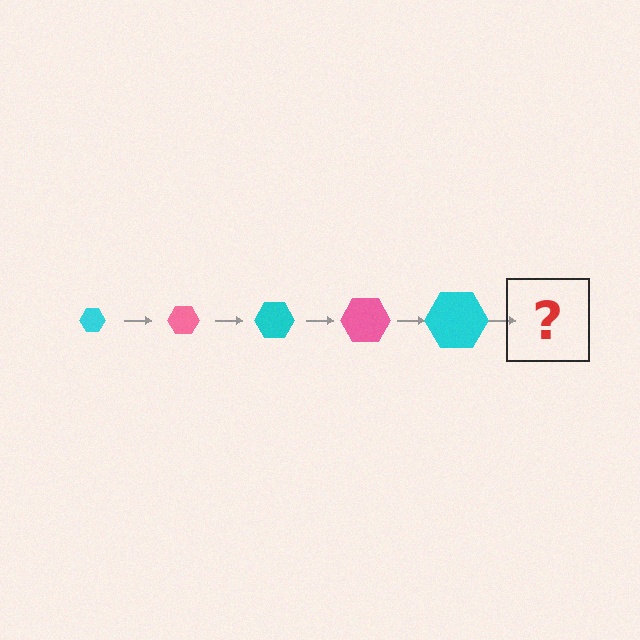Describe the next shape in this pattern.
It should be a pink hexagon, larger than the previous one.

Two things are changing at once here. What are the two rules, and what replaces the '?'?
The two rules are that the hexagon grows larger each step and the color cycles through cyan and pink. The '?' should be a pink hexagon, larger than the previous one.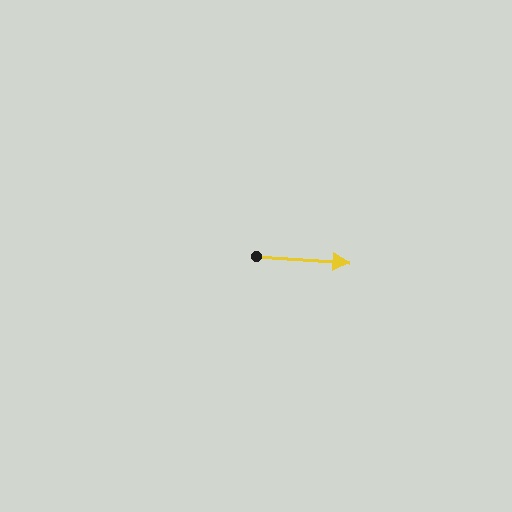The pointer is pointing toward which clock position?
Roughly 3 o'clock.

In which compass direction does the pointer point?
East.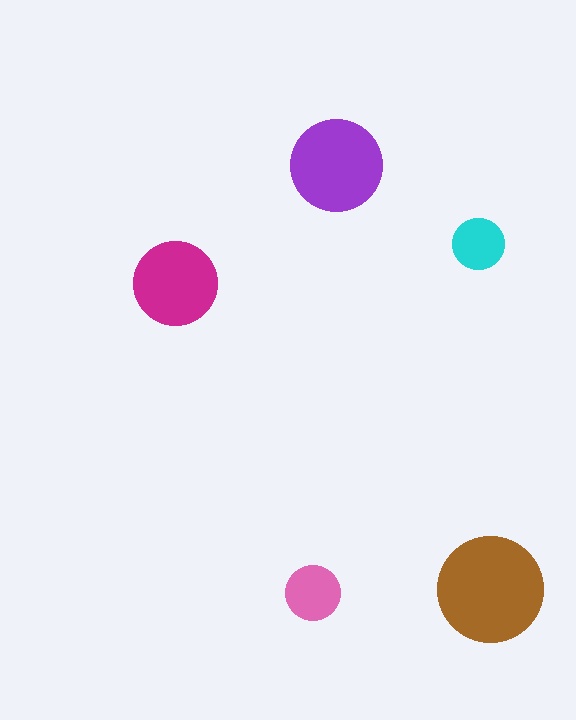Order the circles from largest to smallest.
the brown one, the purple one, the magenta one, the pink one, the cyan one.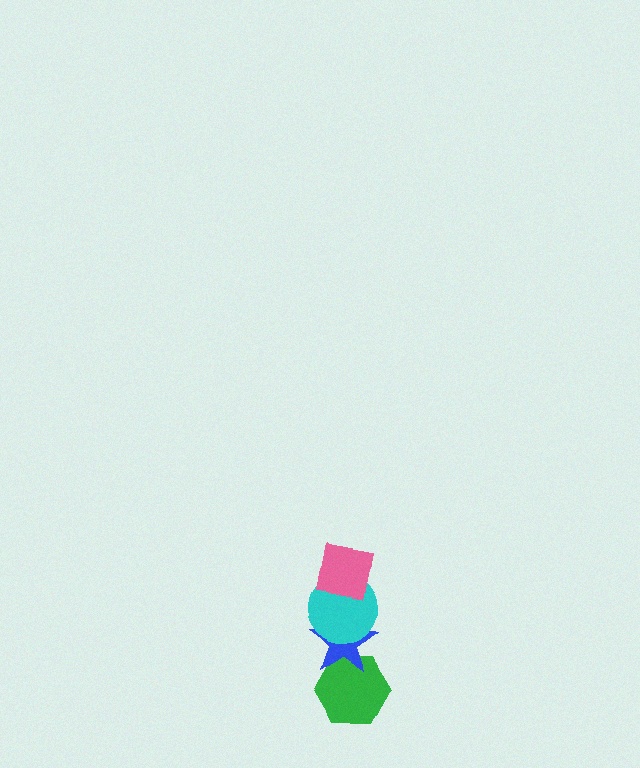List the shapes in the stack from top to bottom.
From top to bottom: the pink square, the cyan circle, the blue star, the green hexagon.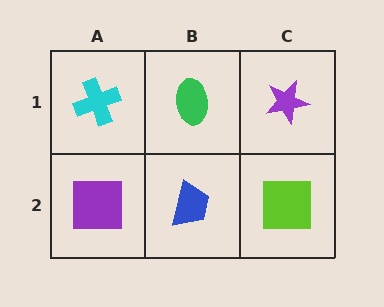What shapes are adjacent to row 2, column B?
A green ellipse (row 1, column B), a purple square (row 2, column A), a lime square (row 2, column C).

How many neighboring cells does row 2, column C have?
2.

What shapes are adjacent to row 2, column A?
A cyan cross (row 1, column A), a blue trapezoid (row 2, column B).